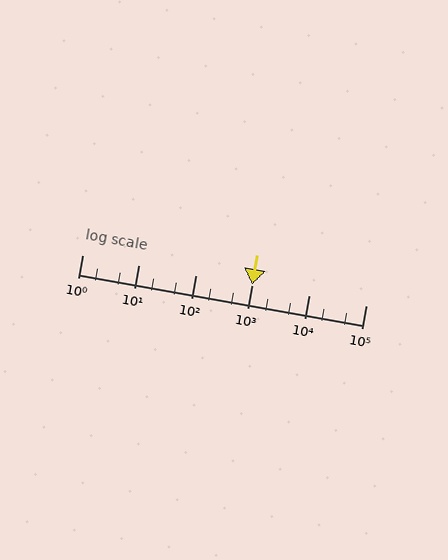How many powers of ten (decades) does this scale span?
The scale spans 5 decades, from 1 to 100000.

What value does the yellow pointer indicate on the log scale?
The pointer indicates approximately 1000.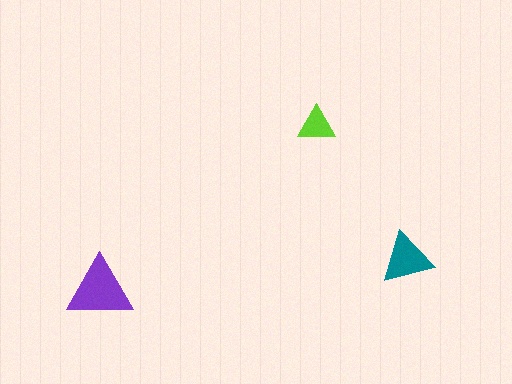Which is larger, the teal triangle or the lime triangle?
The teal one.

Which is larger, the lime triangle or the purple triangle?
The purple one.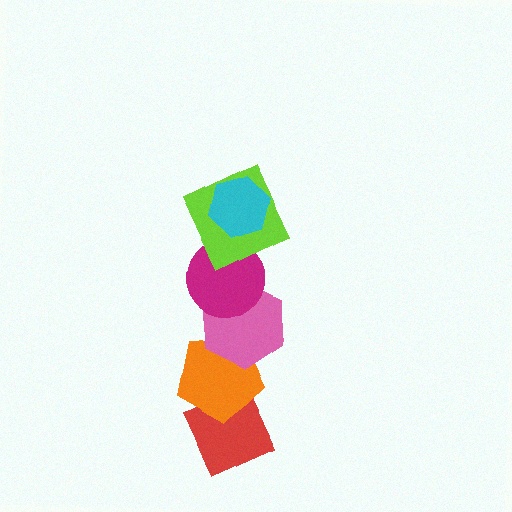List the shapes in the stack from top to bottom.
From top to bottom: the cyan hexagon, the lime square, the magenta circle, the pink hexagon, the orange pentagon, the red diamond.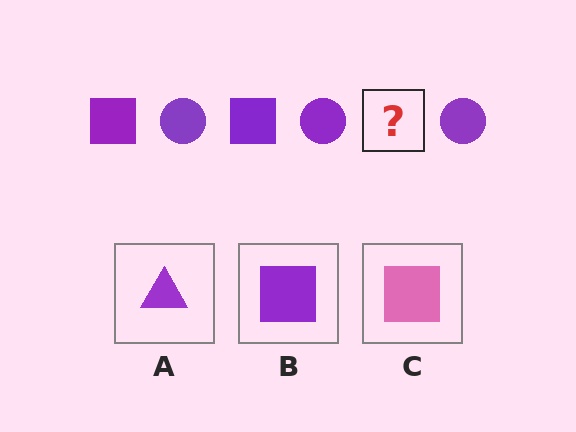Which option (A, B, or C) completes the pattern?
B.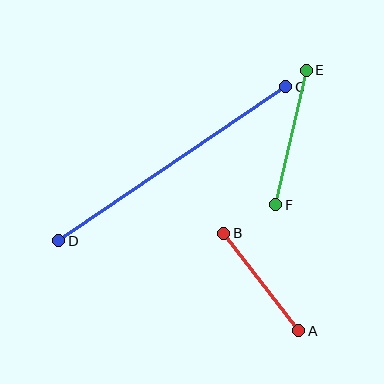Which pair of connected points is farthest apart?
Points C and D are farthest apart.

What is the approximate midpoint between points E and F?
The midpoint is at approximately (291, 137) pixels.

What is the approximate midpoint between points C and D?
The midpoint is at approximately (172, 164) pixels.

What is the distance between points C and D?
The distance is approximately 275 pixels.